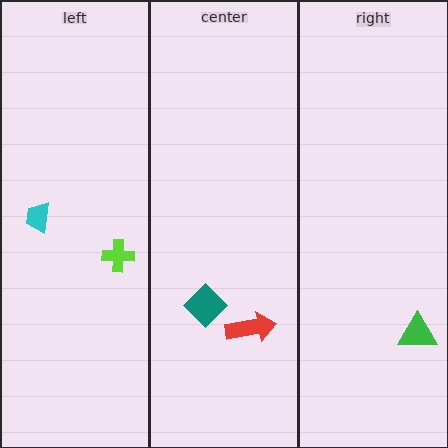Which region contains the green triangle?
The right region.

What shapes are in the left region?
The lime cross, the cyan trapezoid.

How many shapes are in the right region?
1.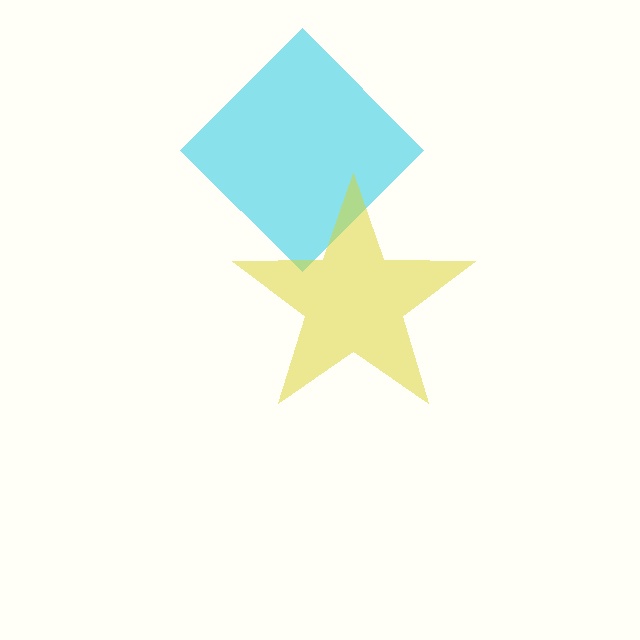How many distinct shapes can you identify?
There are 2 distinct shapes: a cyan diamond, a yellow star.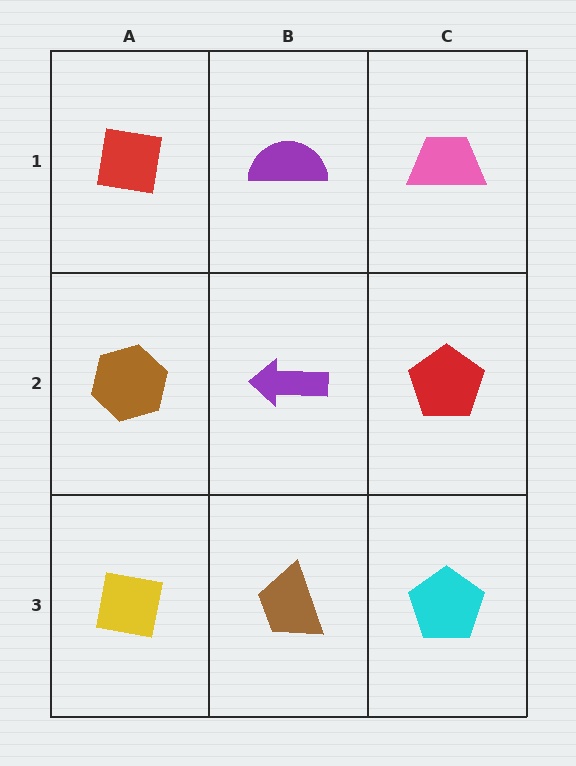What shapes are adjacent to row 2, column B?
A purple semicircle (row 1, column B), a brown trapezoid (row 3, column B), a brown hexagon (row 2, column A), a red pentagon (row 2, column C).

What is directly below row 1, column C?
A red pentagon.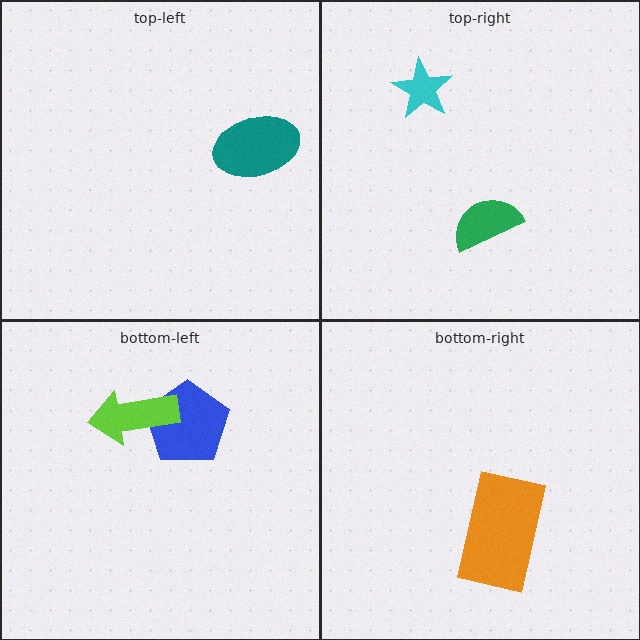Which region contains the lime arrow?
The bottom-left region.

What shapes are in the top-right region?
The green semicircle, the cyan star.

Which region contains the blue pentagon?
The bottom-left region.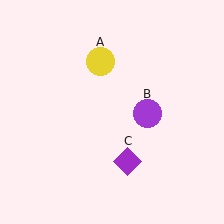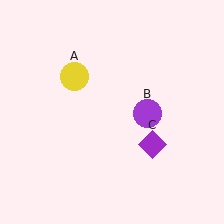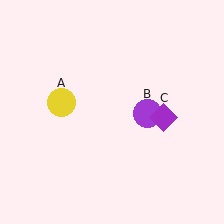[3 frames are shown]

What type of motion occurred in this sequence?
The yellow circle (object A), purple diamond (object C) rotated counterclockwise around the center of the scene.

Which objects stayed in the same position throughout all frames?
Purple circle (object B) remained stationary.